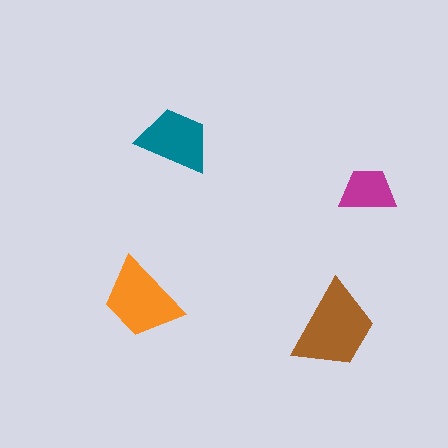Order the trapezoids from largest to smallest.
the brown one, the orange one, the teal one, the magenta one.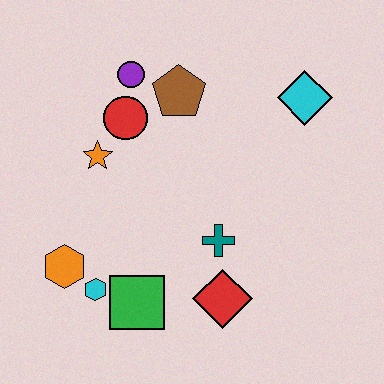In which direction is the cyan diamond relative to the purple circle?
The cyan diamond is to the right of the purple circle.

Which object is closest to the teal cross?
The red diamond is closest to the teal cross.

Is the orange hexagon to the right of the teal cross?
No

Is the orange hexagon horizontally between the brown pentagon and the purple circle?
No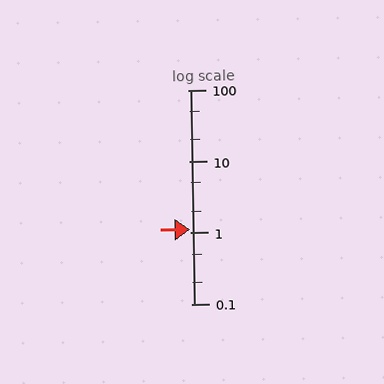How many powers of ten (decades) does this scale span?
The scale spans 3 decades, from 0.1 to 100.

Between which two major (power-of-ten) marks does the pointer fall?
The pointer is between 1 and 10.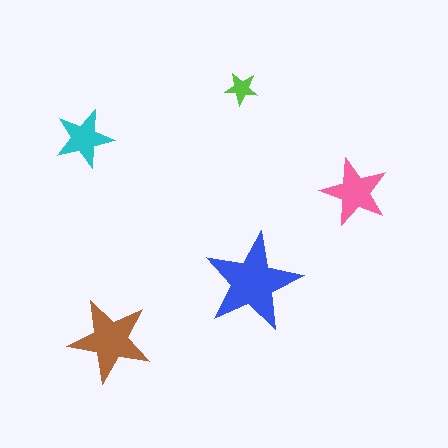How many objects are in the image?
There are 5 objects in the image.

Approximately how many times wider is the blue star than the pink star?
About 1.5 times wider.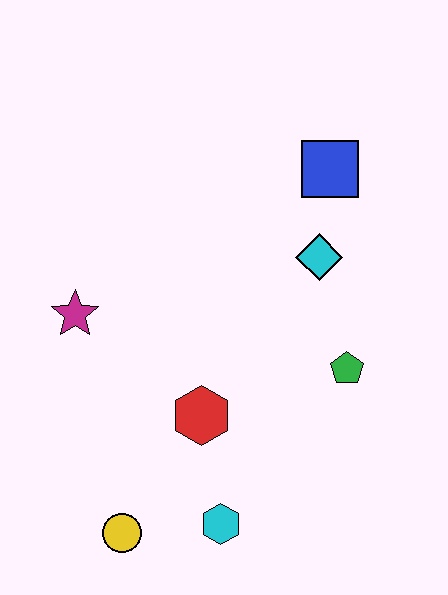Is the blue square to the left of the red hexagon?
No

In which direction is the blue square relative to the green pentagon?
The blue square is above the green pentagon.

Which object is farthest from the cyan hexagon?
The blue square is farthest from the cyan hexagon.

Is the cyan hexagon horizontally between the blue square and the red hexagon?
Yes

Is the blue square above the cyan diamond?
Yes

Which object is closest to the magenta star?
The red hexagon is closest to the magenta star.